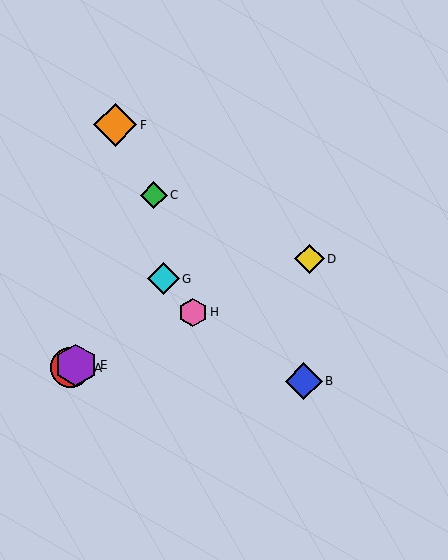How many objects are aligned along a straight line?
4 objects (A, D, E, H) are aligned along a straight line.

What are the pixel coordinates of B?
Object B is at (304, 381).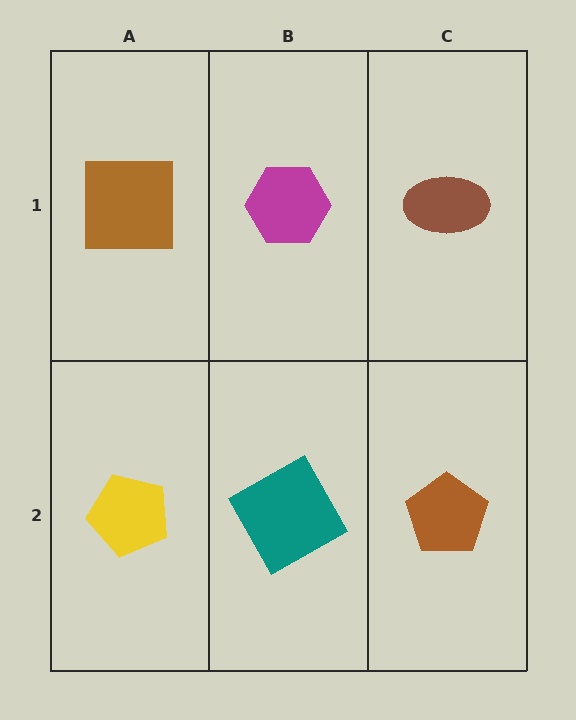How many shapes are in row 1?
3 shapes.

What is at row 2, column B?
A teal square.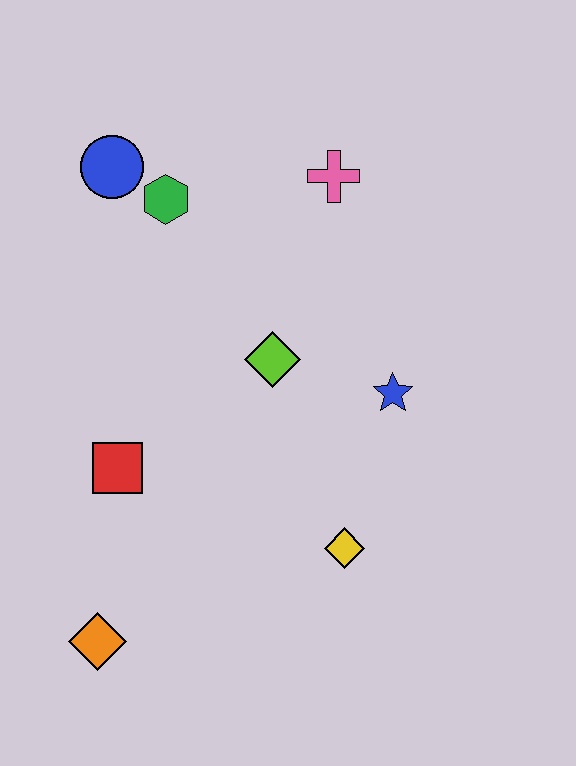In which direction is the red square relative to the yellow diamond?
The red square is to the left of the yellow diamond.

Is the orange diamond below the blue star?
Yes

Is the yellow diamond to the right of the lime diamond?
Yes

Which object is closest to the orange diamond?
The red square is closest to the orange diamond.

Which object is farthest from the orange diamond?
The pink cross is farthest from the orange diamond.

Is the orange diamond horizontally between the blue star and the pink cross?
No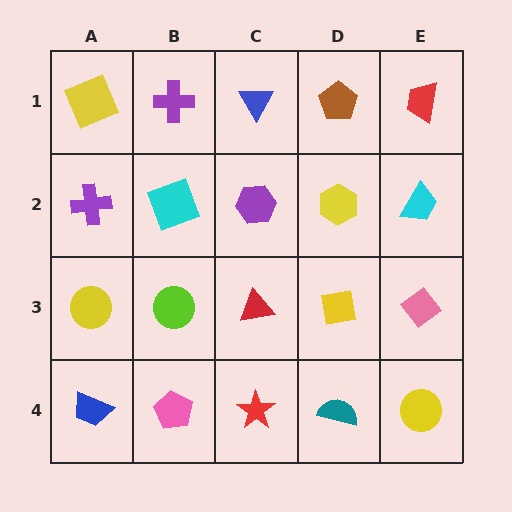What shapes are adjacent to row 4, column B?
A lime circle (row 3, column B), a blue trapezoid (row 4, column A), a red star (row 4, column C).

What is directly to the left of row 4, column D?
A red star.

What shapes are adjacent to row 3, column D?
A yellow hexagon (row 2, column D), a teal semicircle (row 4, column D), a red triangle (row 3, column C), a pink diamond (row 3, column E).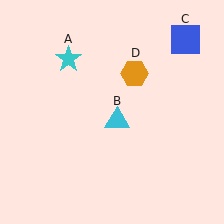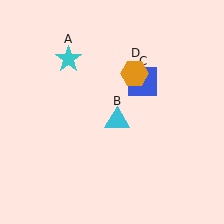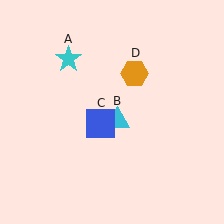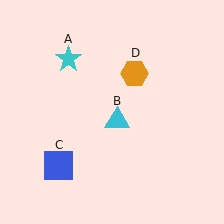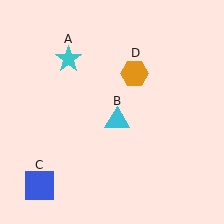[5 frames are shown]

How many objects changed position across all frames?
1 object changed position: blue square (object C).